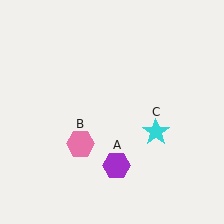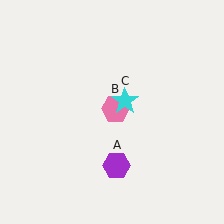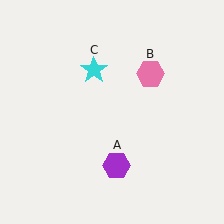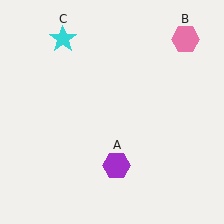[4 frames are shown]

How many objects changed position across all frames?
2 objects changed position: pink hexagon (object B), cyan star (object C).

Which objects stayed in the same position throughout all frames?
Purple hexagon (object A) remained stationary.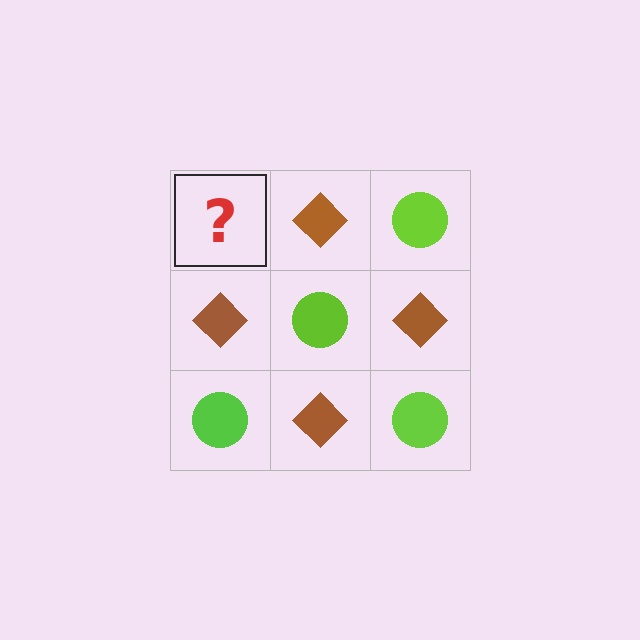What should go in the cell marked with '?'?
The missing cell should contain a lime circle.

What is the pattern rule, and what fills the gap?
The rule is that it alternates lime circle and brown diamond in a checkerboard pattern. The gap should be filled with a lime circle.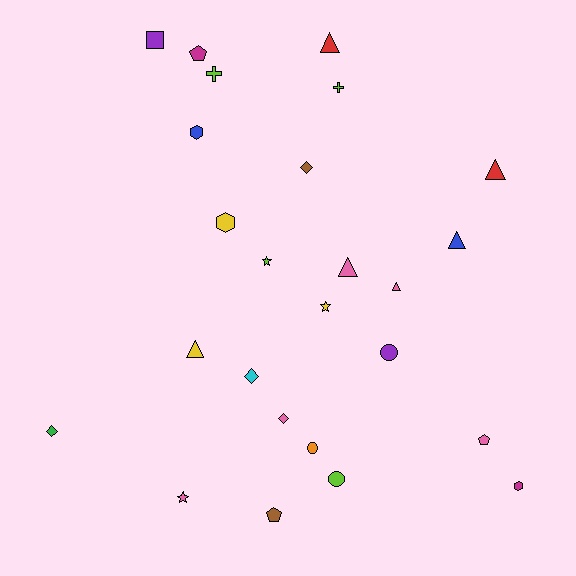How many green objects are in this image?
There is 1 green object.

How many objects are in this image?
There are 25 objects.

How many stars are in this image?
There are 3 stars.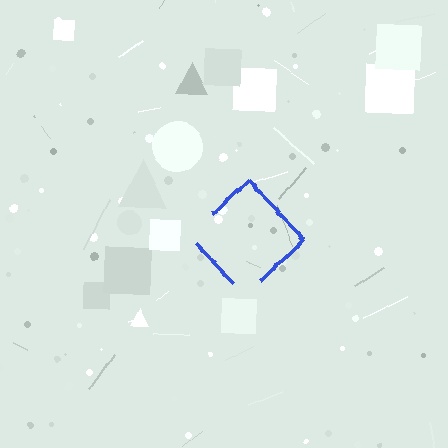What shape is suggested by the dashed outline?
The dashed outline suggests a diamond.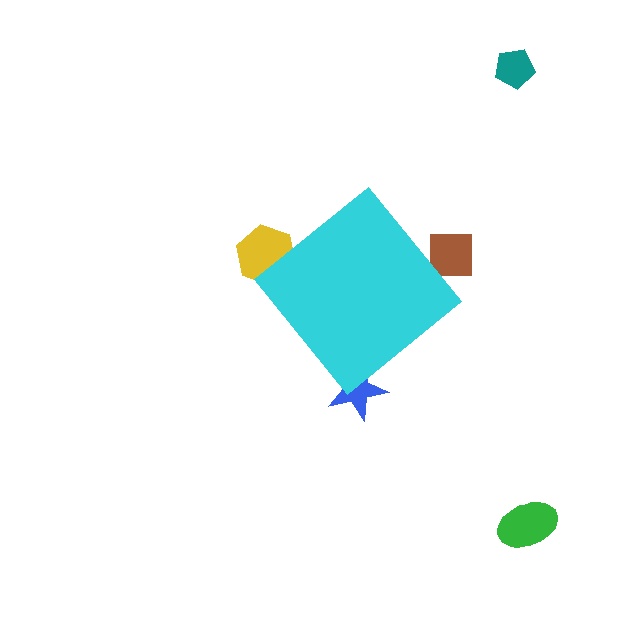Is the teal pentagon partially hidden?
No, the teal pentagon is fully visible.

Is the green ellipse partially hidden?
No, the green ellipse is fully visible.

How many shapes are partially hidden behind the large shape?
3 shapes are partially hidden.